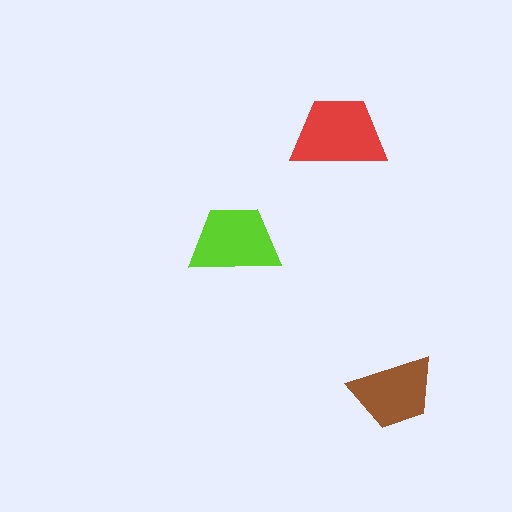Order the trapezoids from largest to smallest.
the red one, the lime one, the brown one.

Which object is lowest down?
The brown trapezoid is bottommost.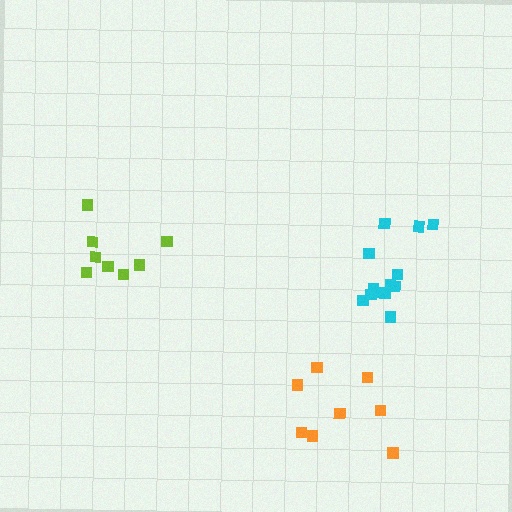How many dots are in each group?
Group 1: 8 dots, Group 2: 8 dots, Group 3: 13 dots (29 total).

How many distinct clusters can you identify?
There are 3 distinct clusters.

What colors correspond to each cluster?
The clusters are colored: orange, lime, cyan.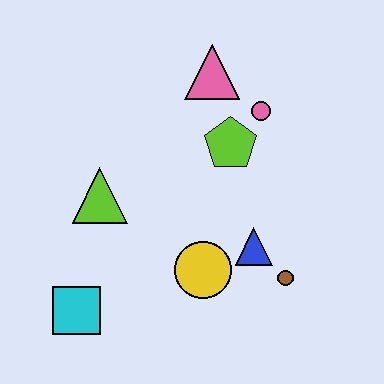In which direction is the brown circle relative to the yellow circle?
The brown circle is to the right of the yellow circle.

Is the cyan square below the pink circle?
Yes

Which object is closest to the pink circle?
The lime pentagon is closest to the pink circle.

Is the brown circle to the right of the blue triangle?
Yes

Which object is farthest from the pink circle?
The cyan square is farthest from the pink circle.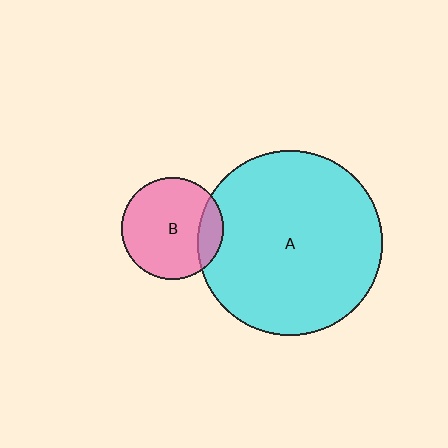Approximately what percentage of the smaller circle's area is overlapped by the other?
Approximately 15%.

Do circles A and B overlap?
Yes.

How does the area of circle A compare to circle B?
Approximately 3.3 times.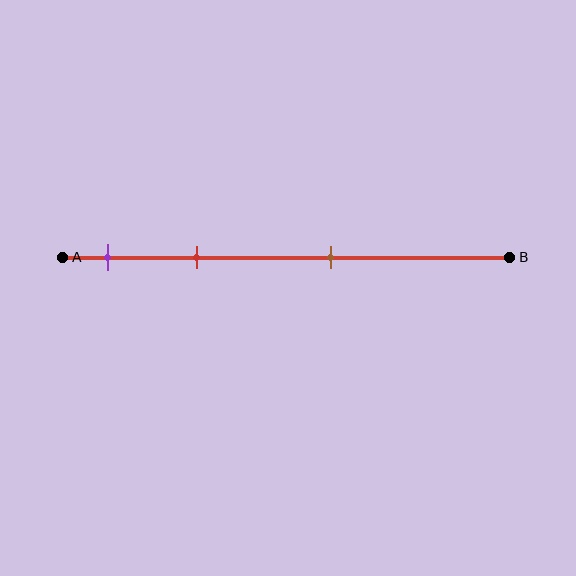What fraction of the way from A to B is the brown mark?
The brown mark is approximately 60% (0.6) of the way from A to B.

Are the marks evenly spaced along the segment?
No, the marks are not evenly spaced.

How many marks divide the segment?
There are 3 marks dividing the segment.